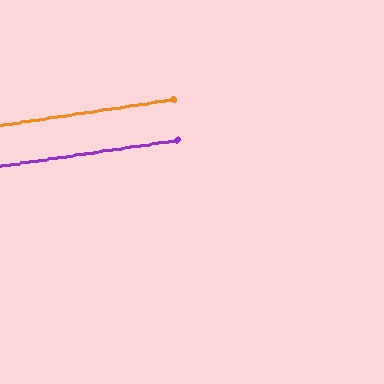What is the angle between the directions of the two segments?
Approximately 0 degrees.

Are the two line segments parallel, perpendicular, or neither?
Parallel — their directions differ by only 0.1°.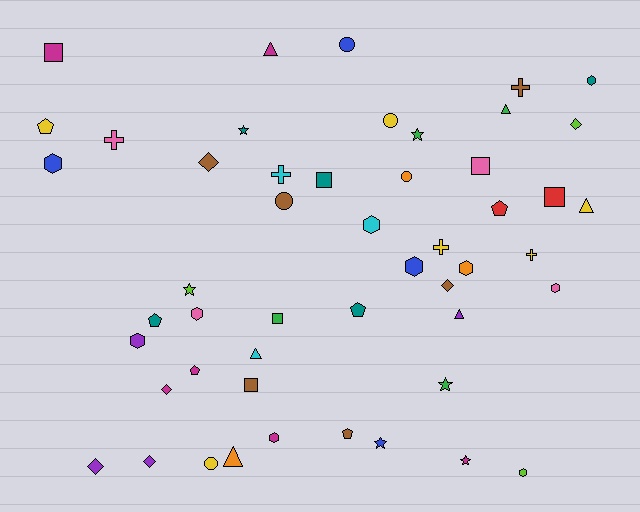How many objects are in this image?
There are 50 objects.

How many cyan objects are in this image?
There are 3 cyan objects.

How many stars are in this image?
There are 6 stars.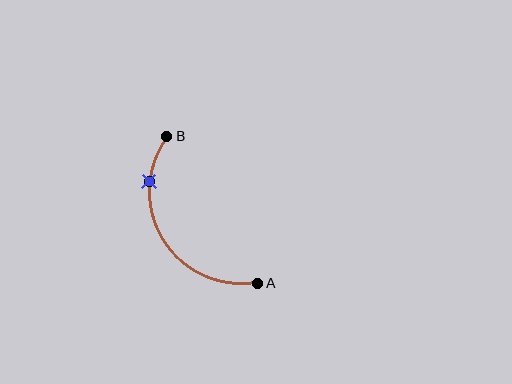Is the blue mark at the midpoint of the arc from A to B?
No. The blue mark lies on the arc but is closer to endpoint B. The arc midpoint would be at the point on the curve equidistant along the arc from both A and B.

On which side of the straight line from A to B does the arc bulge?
The arc bulges to the left of the straight line connecting A and B.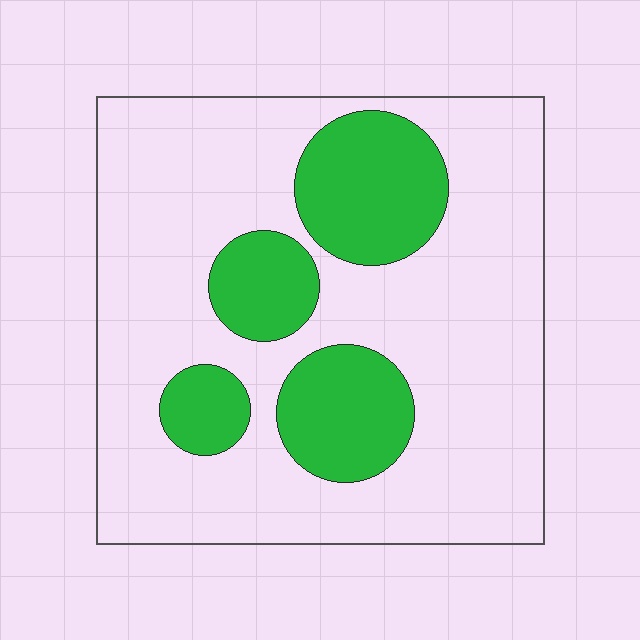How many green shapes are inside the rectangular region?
4.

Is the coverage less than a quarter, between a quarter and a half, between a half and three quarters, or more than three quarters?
Between a quarter and a half.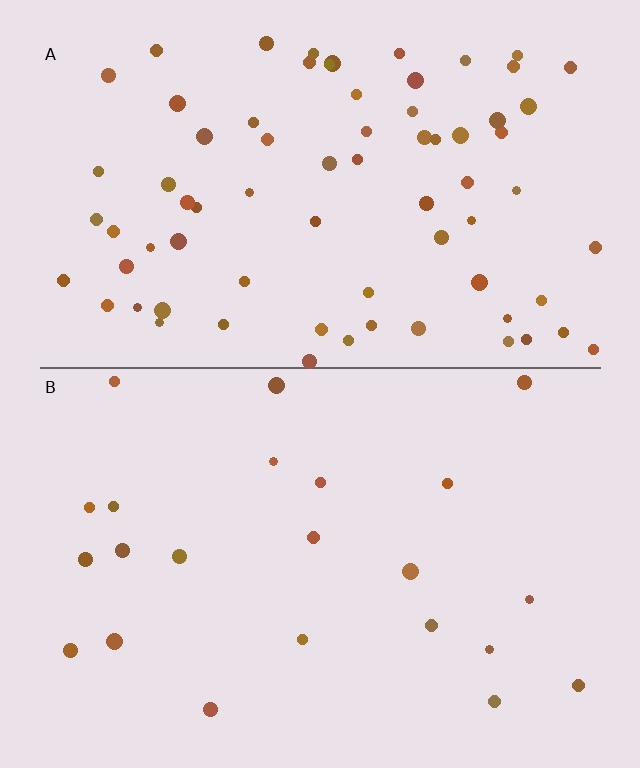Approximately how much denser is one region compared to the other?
Approximately 3.3× — region A over region B.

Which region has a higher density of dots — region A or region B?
A (the top).